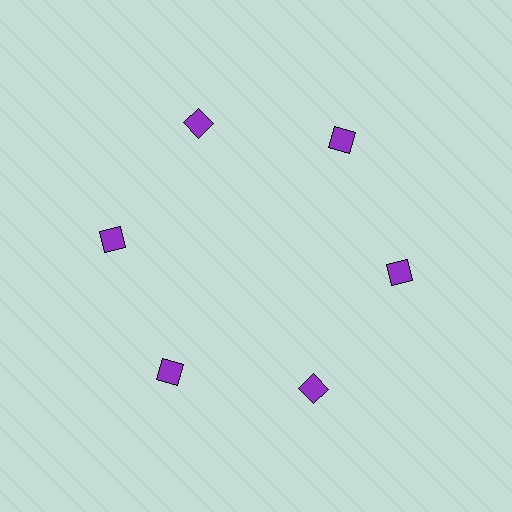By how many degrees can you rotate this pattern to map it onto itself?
The pattern maps onto itself every 60 degrees of rotation.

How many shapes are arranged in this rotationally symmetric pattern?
There are 6 shapes, arranged in 6 groups of 1.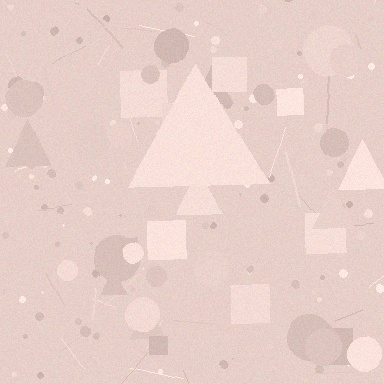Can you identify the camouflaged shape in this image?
The camouflaged shape is a triangle.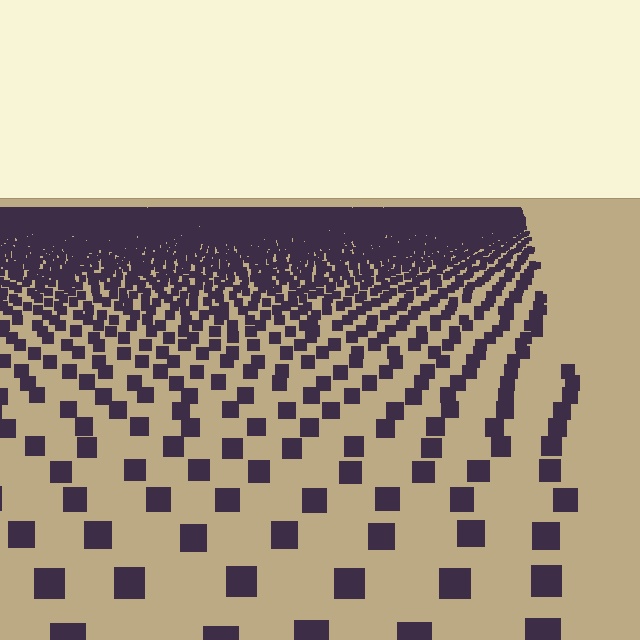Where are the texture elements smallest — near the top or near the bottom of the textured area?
Near the top.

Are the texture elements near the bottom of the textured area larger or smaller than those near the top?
Larger. Near the bottom, elements are closer to the viewer and appear at a bigger on-screen size.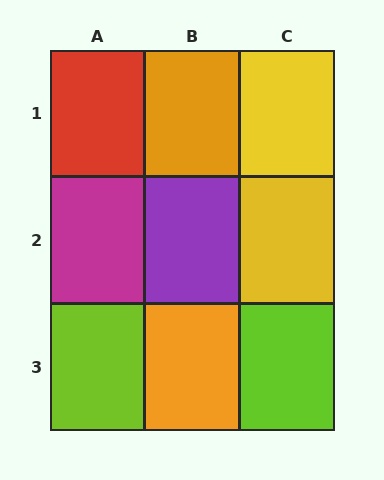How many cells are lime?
2 cells are lime.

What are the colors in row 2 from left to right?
Magenta, purple, yellow.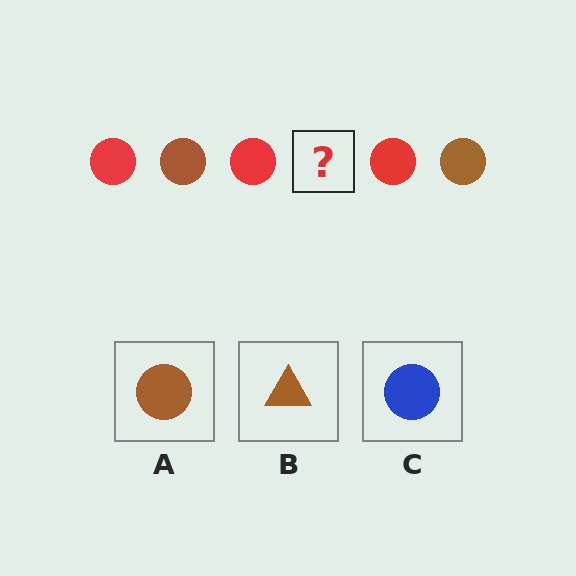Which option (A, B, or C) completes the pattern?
A.